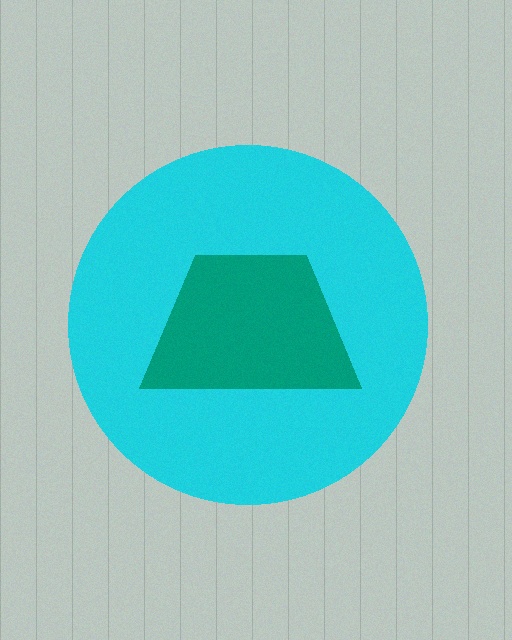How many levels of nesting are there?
2.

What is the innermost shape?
The teal trapezoid.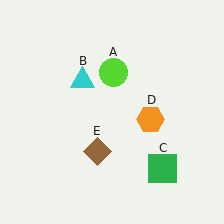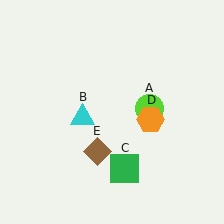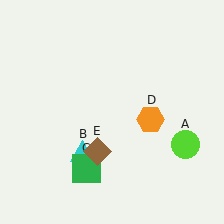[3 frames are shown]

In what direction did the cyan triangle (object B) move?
The cyan triangle (object B) moved down.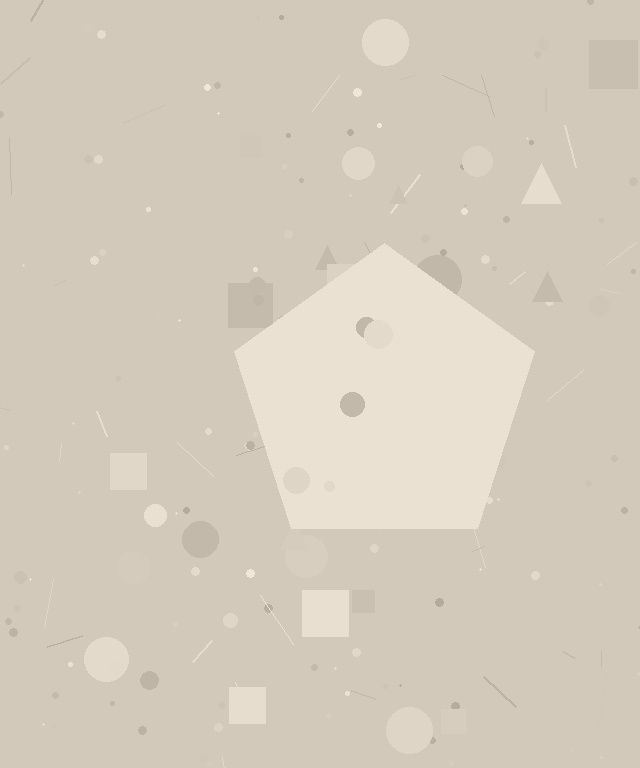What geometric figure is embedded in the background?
A pentagon is embedded in the background.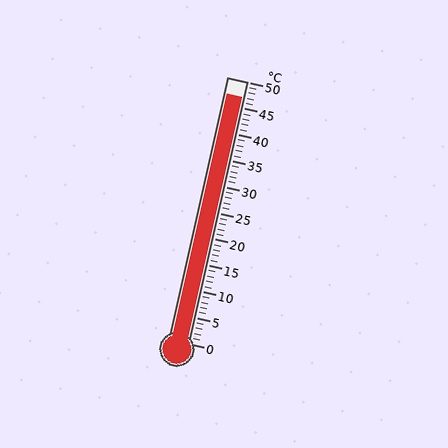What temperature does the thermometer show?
The thermometer shows approximately 47°C.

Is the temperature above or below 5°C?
The temperature is above 5°C.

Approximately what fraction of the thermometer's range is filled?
The thermometer is filled to approximately 95% of its range.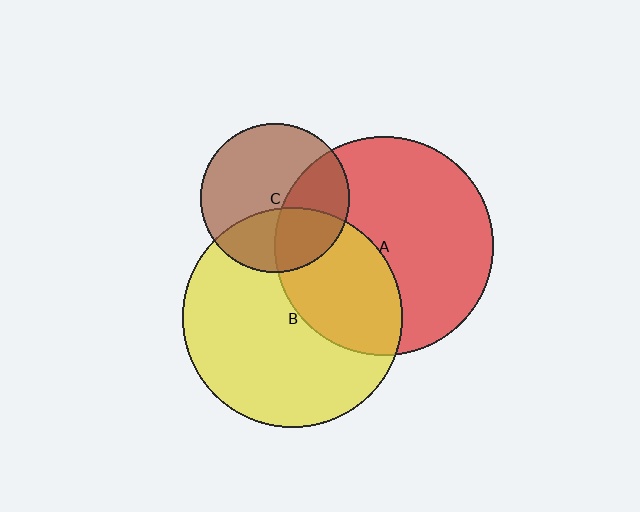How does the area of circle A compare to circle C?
Approximately 2.2 times.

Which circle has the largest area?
Circle B (yellow).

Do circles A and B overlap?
Yes.